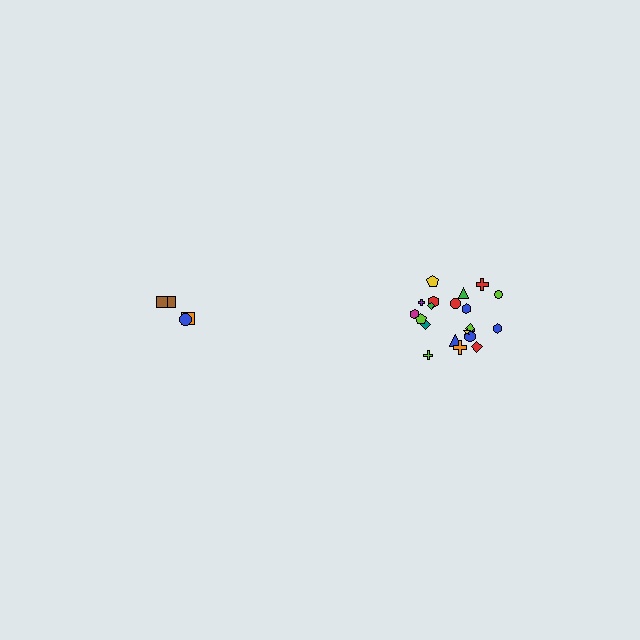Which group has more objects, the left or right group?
The right group.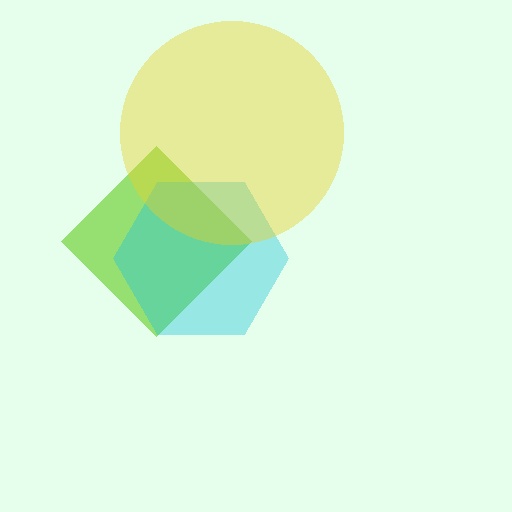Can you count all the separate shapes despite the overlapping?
Yes, there are 3 separate shapes.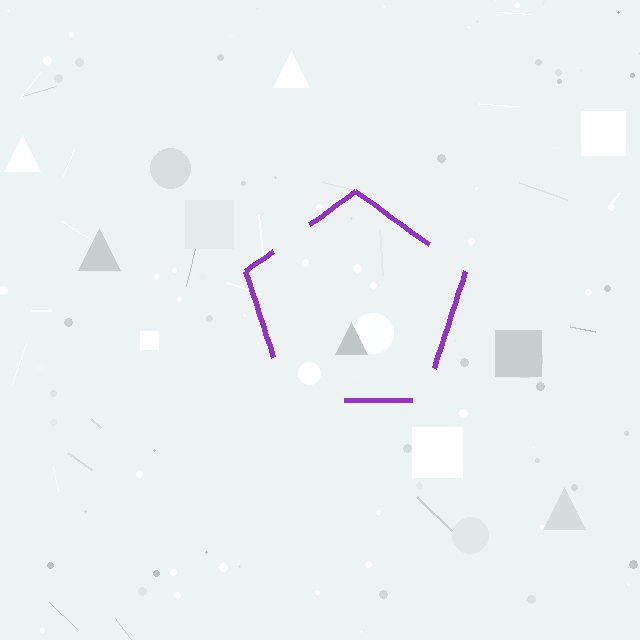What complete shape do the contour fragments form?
The contour fragments form a pentagon.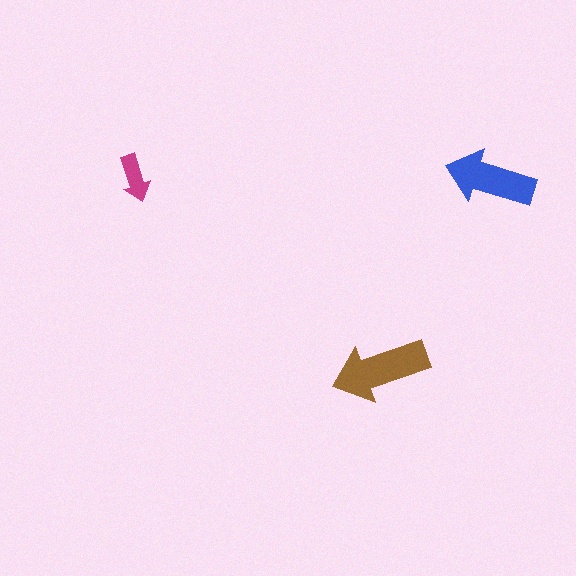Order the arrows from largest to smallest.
the brown one, the blue one, the magenta one.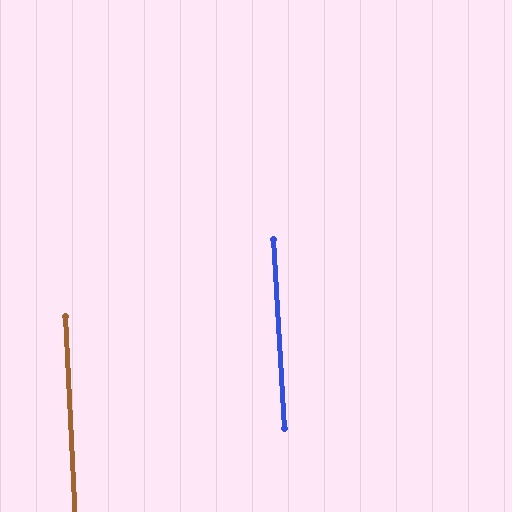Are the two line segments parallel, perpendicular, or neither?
Parallel — their directions differ by only 0.6°.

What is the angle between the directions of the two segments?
Approximately 1 degree.